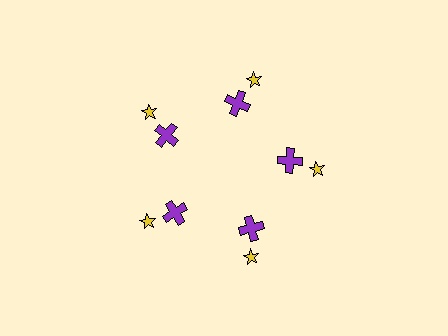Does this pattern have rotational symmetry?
Yes, this pattern has 5-fold rotational symmetry. It looks the same after rotating 72 degrees around the center.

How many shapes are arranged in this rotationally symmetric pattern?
There are 10 shapes, arranged in 5 groups of 2.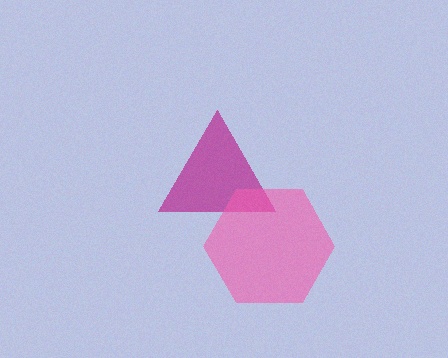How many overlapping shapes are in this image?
There are 2 overlapping shapes in the image.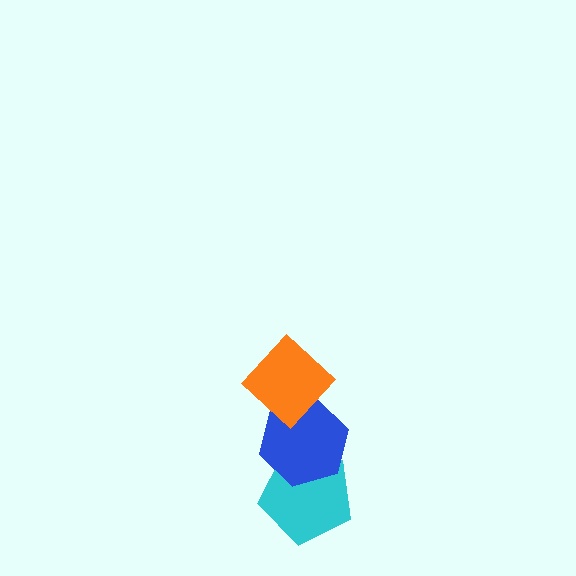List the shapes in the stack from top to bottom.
From top to bottom: the orange diamond, the blue hexagon, the cyan pentagon.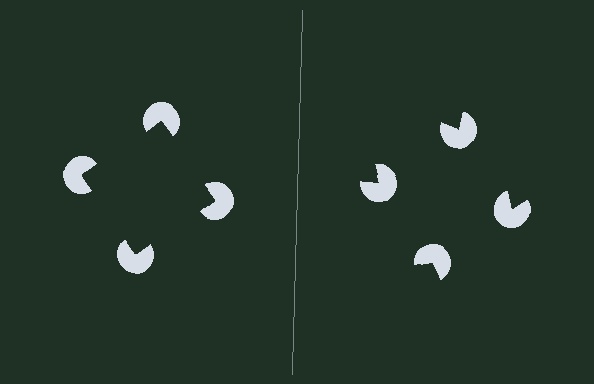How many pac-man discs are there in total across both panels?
8 — 4 on each side.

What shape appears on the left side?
An illusory square.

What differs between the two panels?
The pac-man discs are positioned identically on both sides; only the wedge orientations differ. On the left they align to a square; on the right they are misaligned.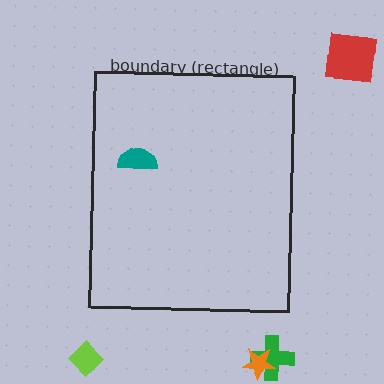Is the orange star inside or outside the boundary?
Outside.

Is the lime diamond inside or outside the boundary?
Outside.